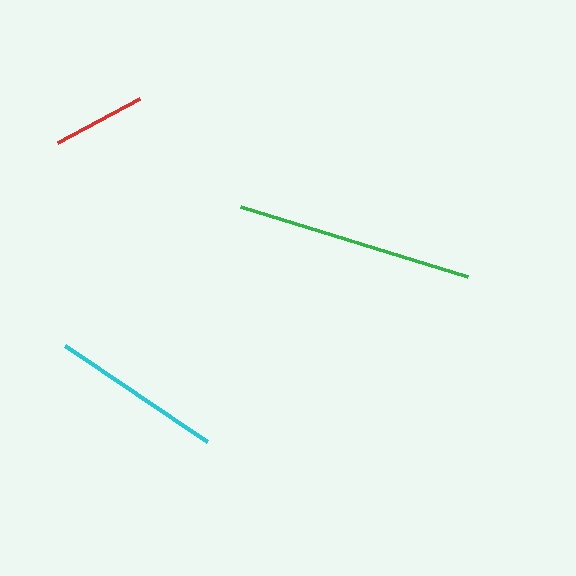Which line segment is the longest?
The green line is the longest at approximately 238 pixels.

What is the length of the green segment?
The green segment is approximately 238 pixels long.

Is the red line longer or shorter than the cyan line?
The cyan line is longer than the red line.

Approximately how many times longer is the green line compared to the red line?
The green line is approximately 2.5 times the length of the red line.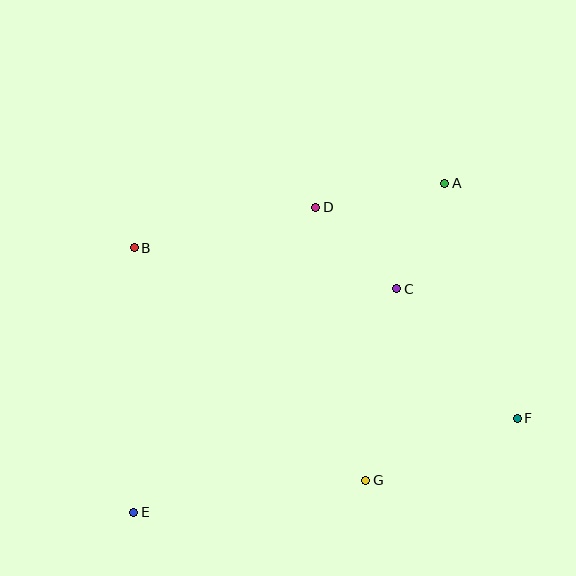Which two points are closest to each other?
Points C and D are closest to each other.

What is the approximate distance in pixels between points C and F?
The distance between C and F is approximately 177 pixels.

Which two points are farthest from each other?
Points A and E are farthest from each other.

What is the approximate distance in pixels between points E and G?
The distance between E and G is approximately 234 pixels.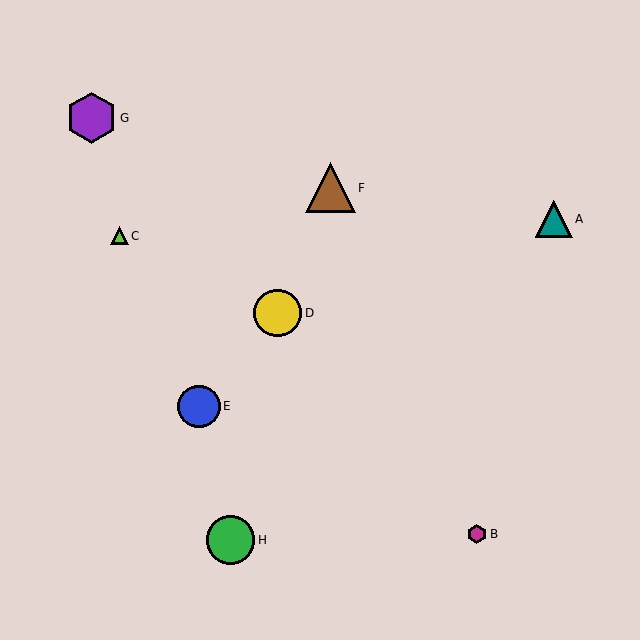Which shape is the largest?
The purple hexagon (labeled G) is the largest.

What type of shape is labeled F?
Shape F is a brown triangle.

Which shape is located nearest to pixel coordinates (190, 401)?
The blue circle (labeled E) at (199, 406) is nearest to that location.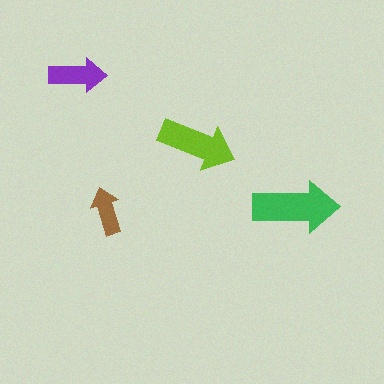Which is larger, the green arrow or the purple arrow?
The green one.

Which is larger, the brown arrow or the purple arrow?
The purple one.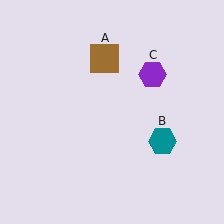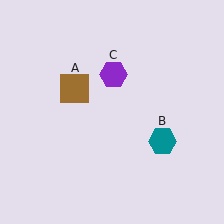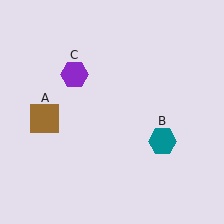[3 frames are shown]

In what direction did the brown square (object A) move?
The brown square (object A) moved down and to the left.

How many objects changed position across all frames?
2 objects changed position: brown square (object A), purple hexagon (object C).